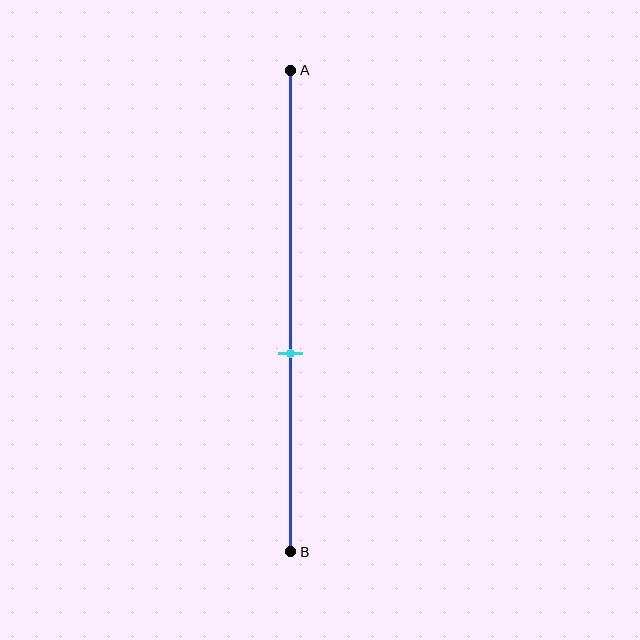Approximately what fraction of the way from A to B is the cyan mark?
The cyan mark is approximately 60% of the way from A to B.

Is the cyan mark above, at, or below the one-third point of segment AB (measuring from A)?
The cyan mark is below the one-third point of segment AB.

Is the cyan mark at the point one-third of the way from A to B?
No, the mark is at about 60% from A, not at the 33% one-third point.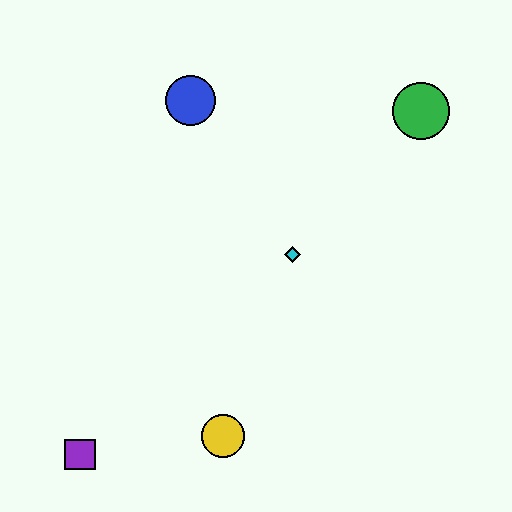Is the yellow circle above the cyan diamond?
No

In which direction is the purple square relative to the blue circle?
The purple square is below the blue circle.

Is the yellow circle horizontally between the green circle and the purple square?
Yes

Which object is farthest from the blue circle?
The purple square is farthest from the blue circle.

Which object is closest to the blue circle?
The cyan diamond is closest to the blue circle.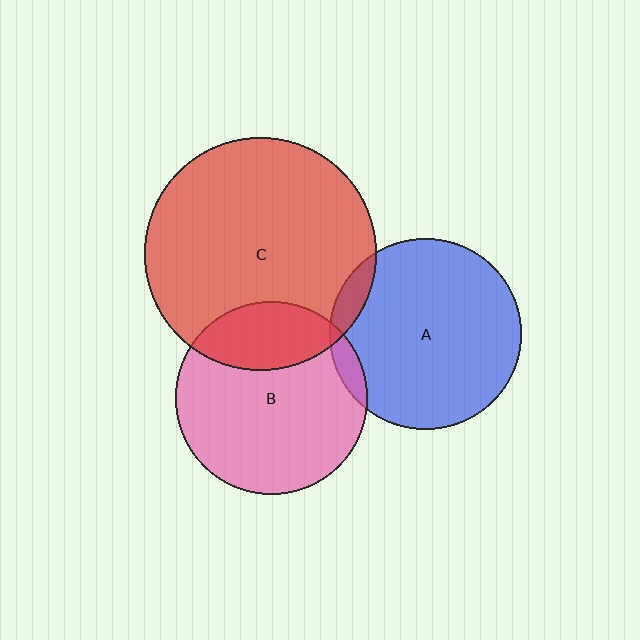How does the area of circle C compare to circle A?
Approximately 1.5 times.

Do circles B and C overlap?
Yes.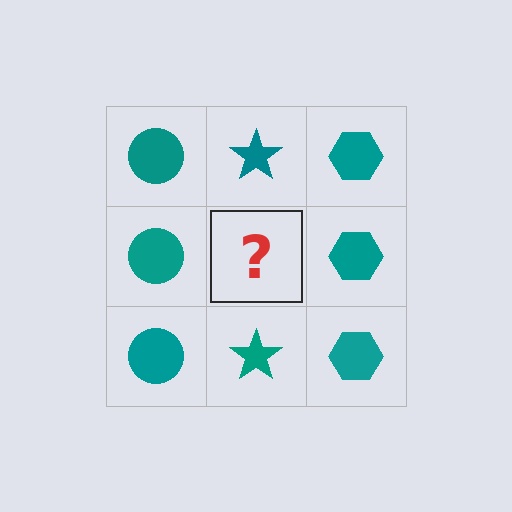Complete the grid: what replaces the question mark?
The question mark should be replaced with a teal star.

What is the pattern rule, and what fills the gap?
The rule is that each column has a consistent shape. The gap should be filled with a teal star.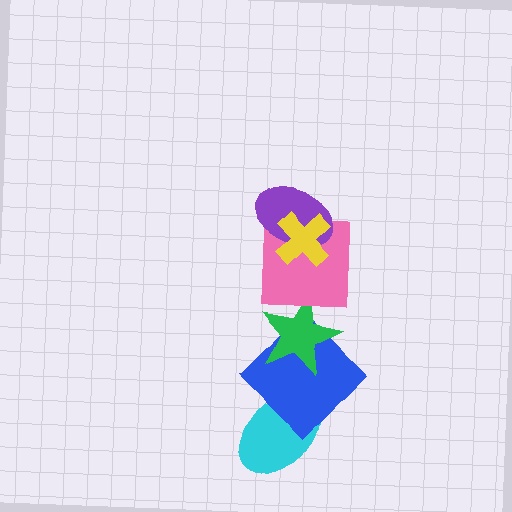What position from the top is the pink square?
The pink square is 3rd from the top.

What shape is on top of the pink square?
The purple ellipse is on top of the pink square.